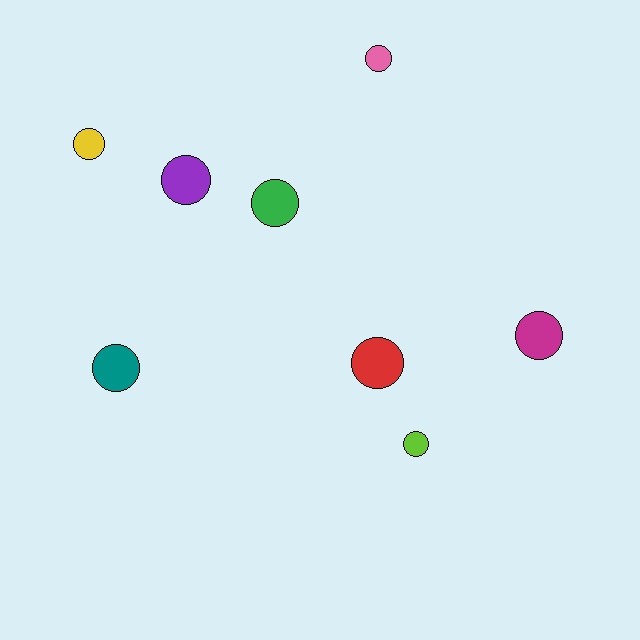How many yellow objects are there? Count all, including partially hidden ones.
There is 1 yellow object.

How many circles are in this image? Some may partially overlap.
There are 8 circles.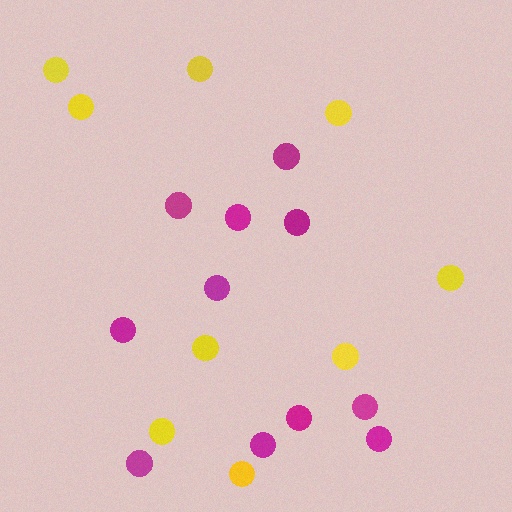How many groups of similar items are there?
There are 2 groups: one group of yellow circles (9) and one group of magenta circles (11).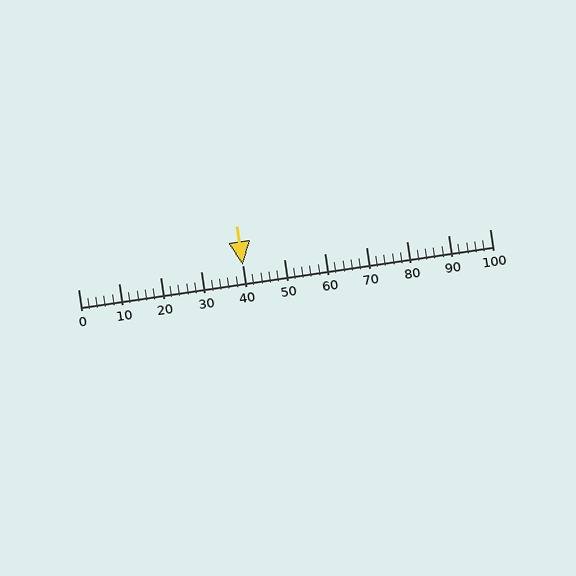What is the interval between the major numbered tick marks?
The major tick marks are spaced 10 units apart.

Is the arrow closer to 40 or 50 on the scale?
The arrow is closer to 40.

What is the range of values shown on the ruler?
The ruler shows values from 0 to 100.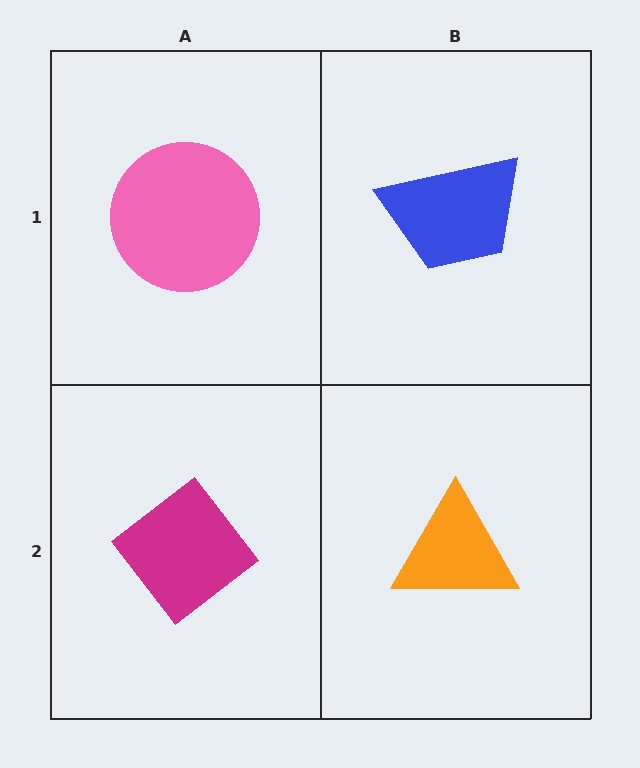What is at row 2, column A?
A magenta diamond.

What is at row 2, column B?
An orange triangle.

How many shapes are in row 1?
2 shapes.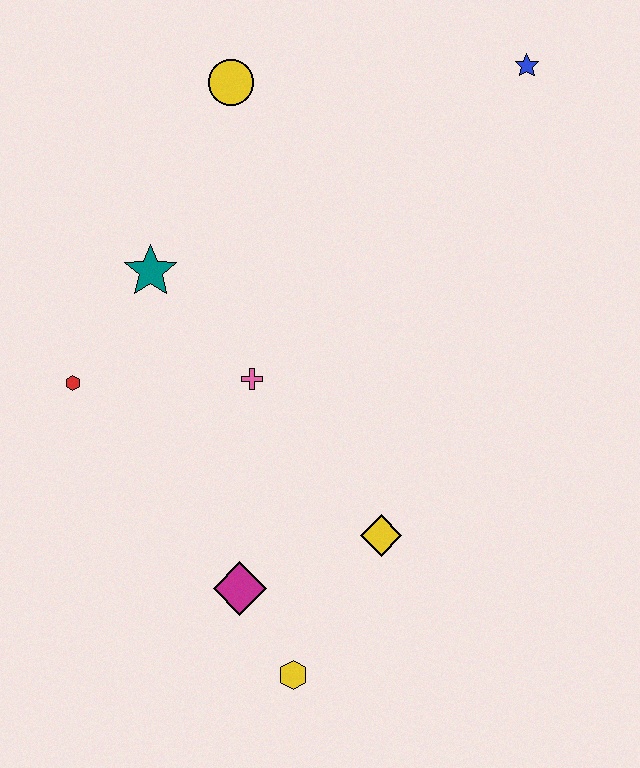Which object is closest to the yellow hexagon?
The magenta diamond is closest to the yellow hexagon.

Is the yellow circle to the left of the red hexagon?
No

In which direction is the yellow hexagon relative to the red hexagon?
The yellow hexagon is below the red hexagon.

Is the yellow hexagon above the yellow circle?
No